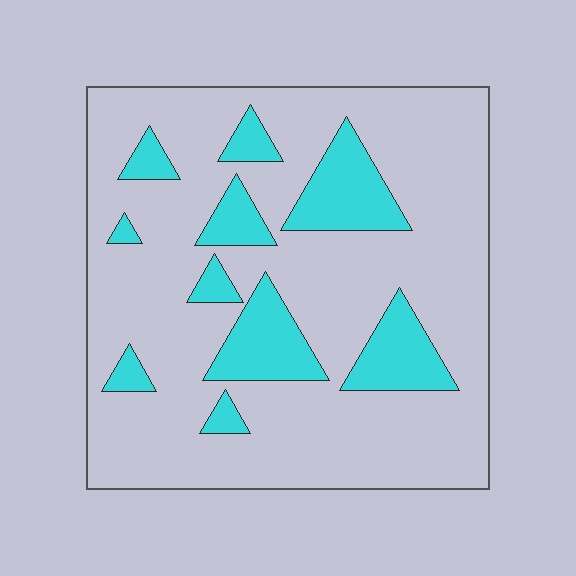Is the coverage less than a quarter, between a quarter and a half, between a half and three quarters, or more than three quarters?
Less than a quarter.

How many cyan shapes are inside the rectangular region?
10.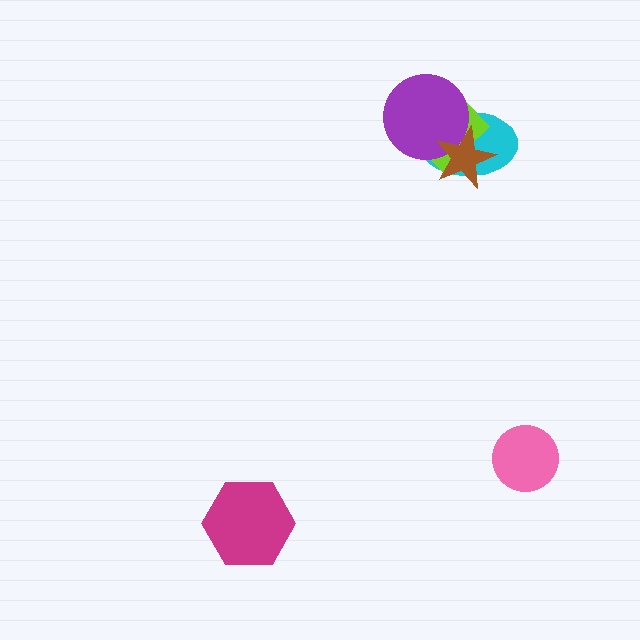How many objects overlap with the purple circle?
3 objects overlap with the purple circle.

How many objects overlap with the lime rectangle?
3 objects overlap with the lime rectangle.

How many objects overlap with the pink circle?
0 objects overlap with the pink circle.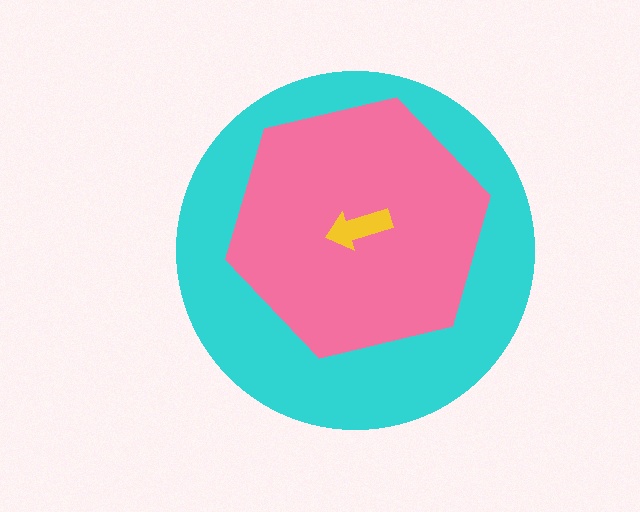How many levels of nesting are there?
3.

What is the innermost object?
The yellow arrow.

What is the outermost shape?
The cyan circle.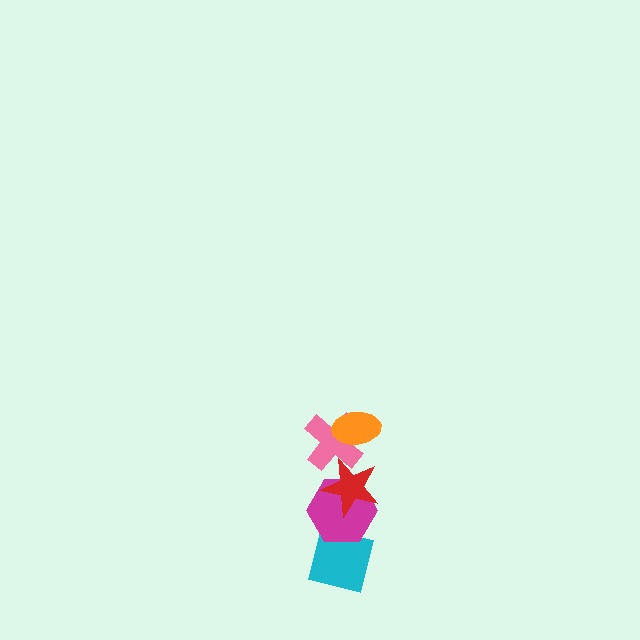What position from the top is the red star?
The red star is 3rd from the top.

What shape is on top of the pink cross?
The orange ellipse is on top of the pink cross.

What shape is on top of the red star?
The pink cross is on top of the red star.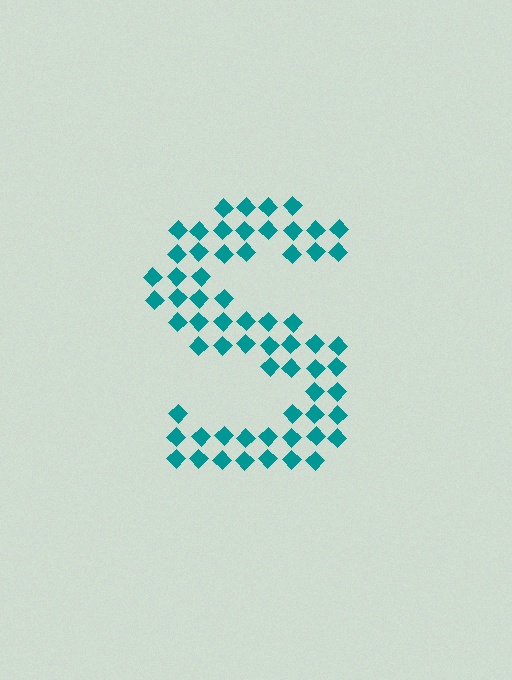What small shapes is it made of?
It is made of small diamonds.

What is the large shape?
The large shape is the letter S.